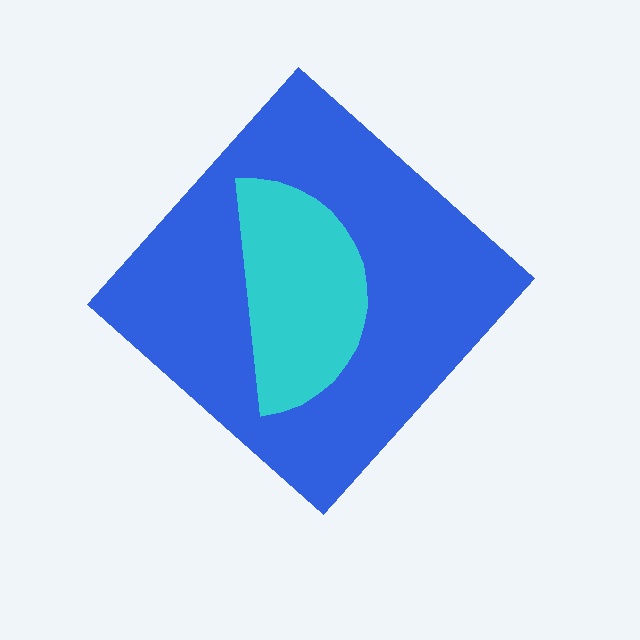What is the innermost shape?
The cyan semicircle.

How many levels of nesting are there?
2.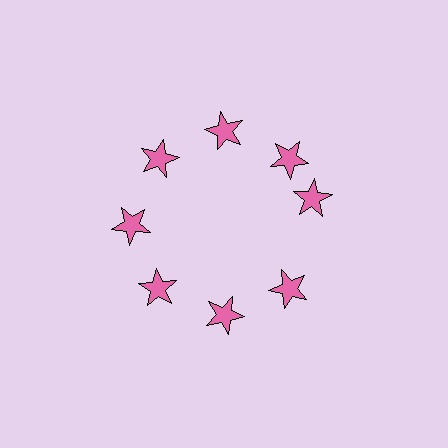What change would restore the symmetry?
The symmetry would be restored by rotating it back into even spacing with its neighbors so that all 8 stars sit at equal angles and equal distance from the center.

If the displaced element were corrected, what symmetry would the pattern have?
It would have 8-fold rotational symmetry — the pattern would map onto itself every 45 degrees.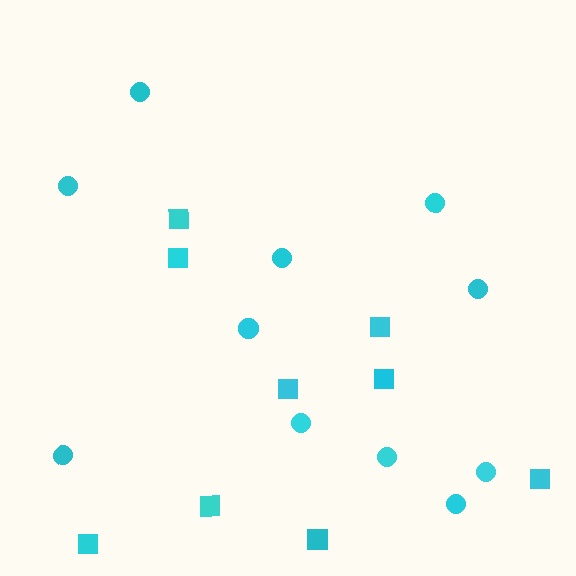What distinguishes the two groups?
There are 2 groups: one group of squares (9) and one group of circles (11).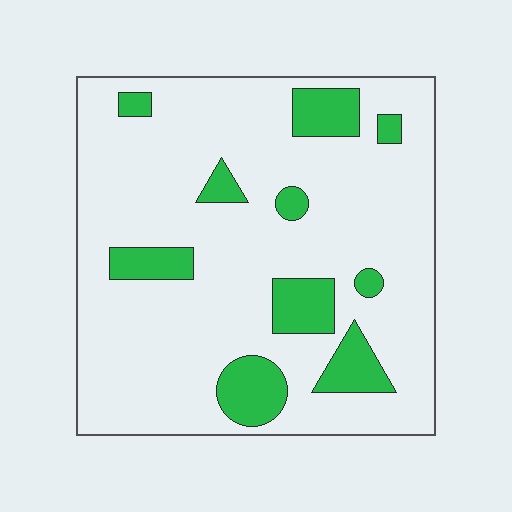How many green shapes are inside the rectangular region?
10.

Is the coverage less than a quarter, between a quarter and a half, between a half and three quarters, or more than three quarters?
Less than a quarter.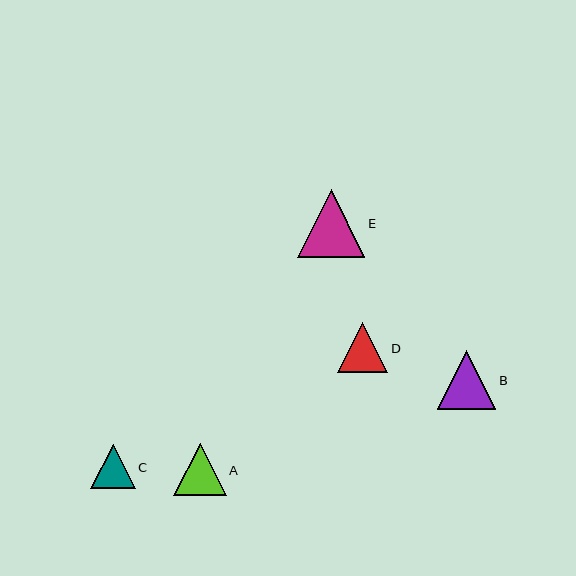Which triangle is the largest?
Triangle E is the largest with a size of approximately 67 pixels.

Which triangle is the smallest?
Triangle C is the smallest with a size of approximately 44 pixels.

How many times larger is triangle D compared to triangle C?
Triangle D is approximately 1.1 times the size of triangle C.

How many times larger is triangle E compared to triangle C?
Triangle E is approximately 1.5 times the size of triangle C.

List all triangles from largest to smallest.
From largest to smallest: E, B, A, D, C.